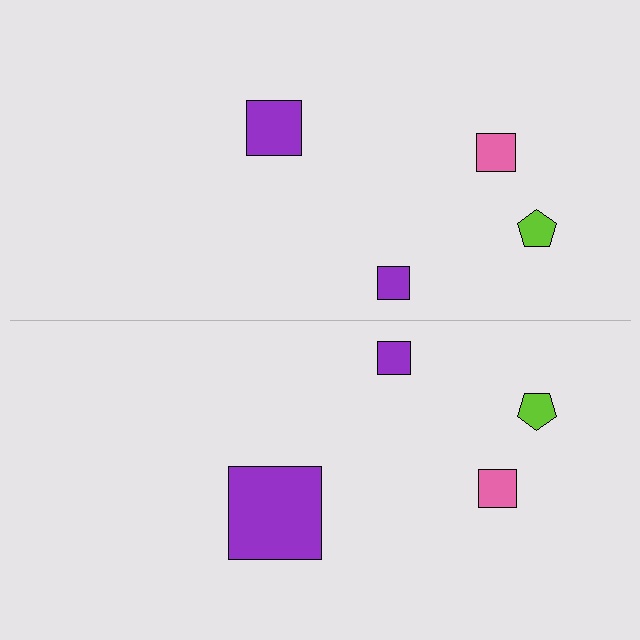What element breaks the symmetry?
The purple square on the bottom side has a different size than its mirror counterpart.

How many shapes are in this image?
There are 8 shapes in this image.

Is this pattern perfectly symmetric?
No, the pattern is not perfectly symmetric. The purple square on the bottom side has a different size than its mirror counterpart.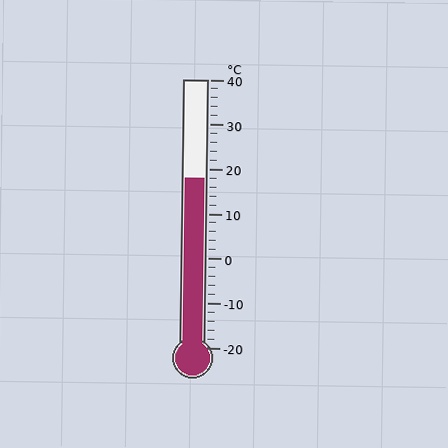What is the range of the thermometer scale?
The thermometer scale ranges from -20°C to 40°C.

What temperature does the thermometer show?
The thermometer shows approximately 18°C.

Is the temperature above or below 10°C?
The temperature is above 10°C.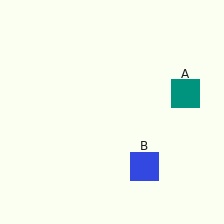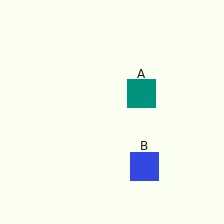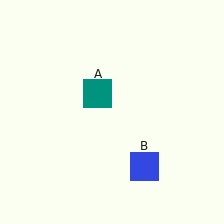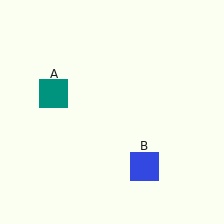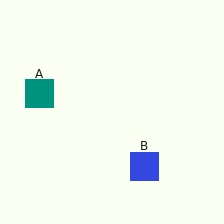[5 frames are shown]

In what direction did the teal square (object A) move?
The teal square (object A) moved left.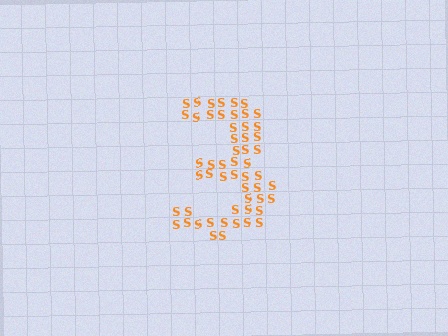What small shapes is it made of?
It is made of small letter S's.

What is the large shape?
The large shape is the digit 3.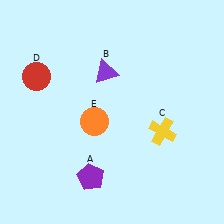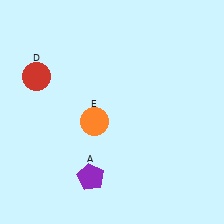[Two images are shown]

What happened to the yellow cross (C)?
The yellow cross (C) was removed in Image 2. It was in the bottom-right area of Image 1.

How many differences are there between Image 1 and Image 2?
There are 2 differences between the two images.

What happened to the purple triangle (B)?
The purple triangle (B) was removed in Image 2. It was in the top-left area of Image 1.